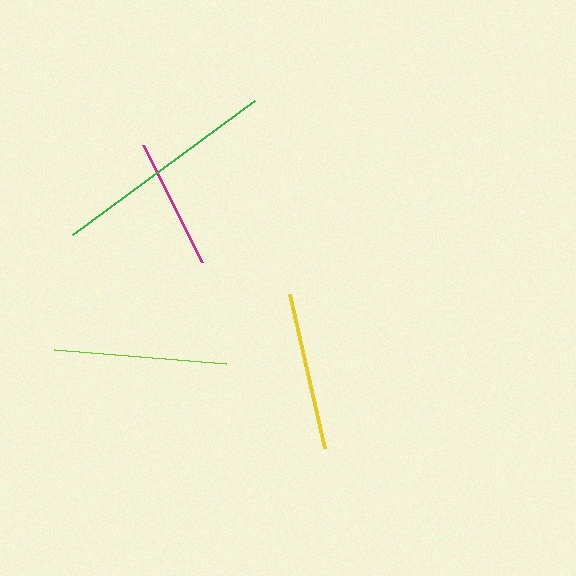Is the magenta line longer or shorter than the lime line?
The lime line is longer than the magenta line.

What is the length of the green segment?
The green segment is approximately 226 pixels long.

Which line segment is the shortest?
The magenta line is the shortest at approximately 131 pixels.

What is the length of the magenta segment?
The magenta segment is approximately 131 pixels long.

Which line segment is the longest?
The green line is the longest at approximately 226 pixels.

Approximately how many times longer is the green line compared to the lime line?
The green line is approximately 1.3 times the length of the lime line.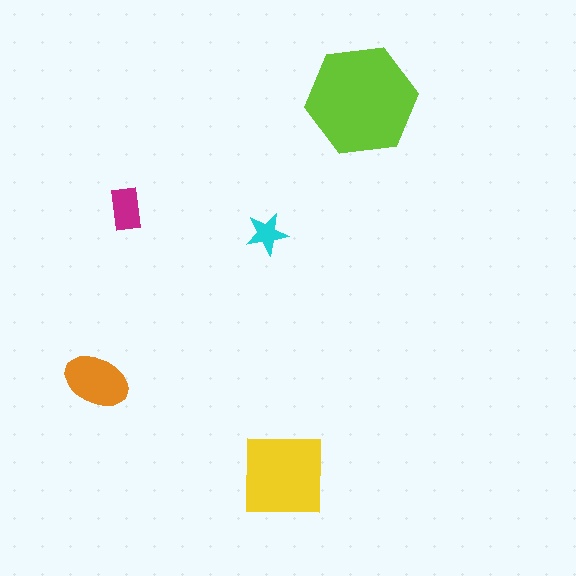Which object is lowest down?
The yellow square is bottommost.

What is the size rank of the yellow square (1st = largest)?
2nd.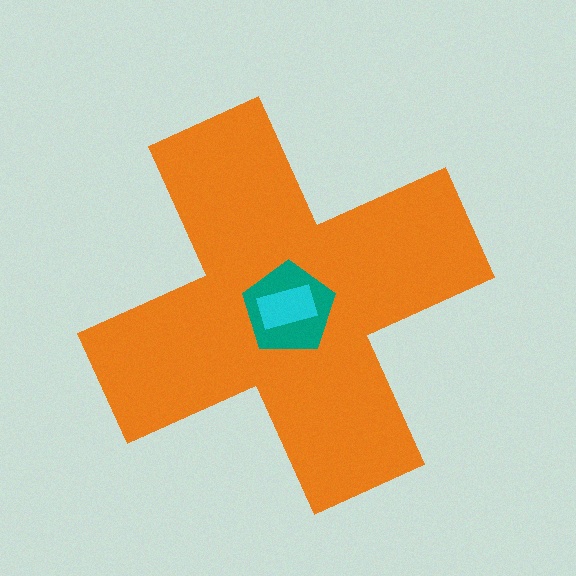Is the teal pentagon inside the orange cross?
Yes.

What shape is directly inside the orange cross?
The teal pentagon.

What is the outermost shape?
The orange cross.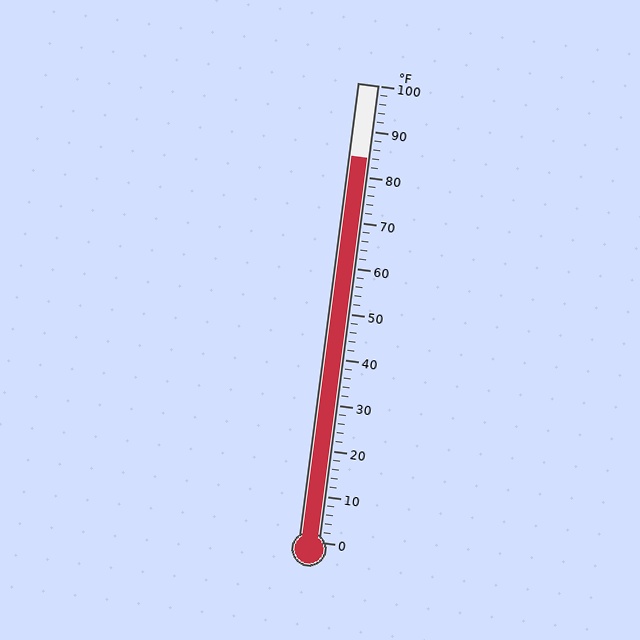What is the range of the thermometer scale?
The thermometer scale ranges from 0°F to 100°F.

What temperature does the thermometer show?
The thermometer shows approximately 84°F.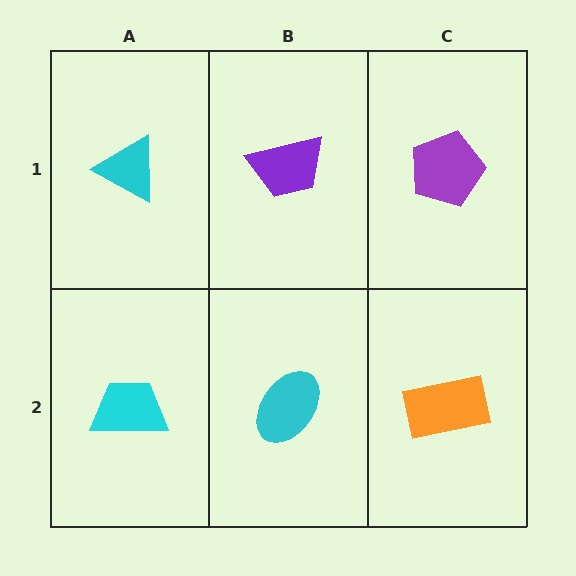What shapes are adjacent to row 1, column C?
An orange rectangle (row 2, column C), a purple trapezoid (row 1, column B).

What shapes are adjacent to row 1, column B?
A cyan ellipse (row 2, column B), a cyan triangle (row 1, column A), a purple pentagon (row 1, column C).